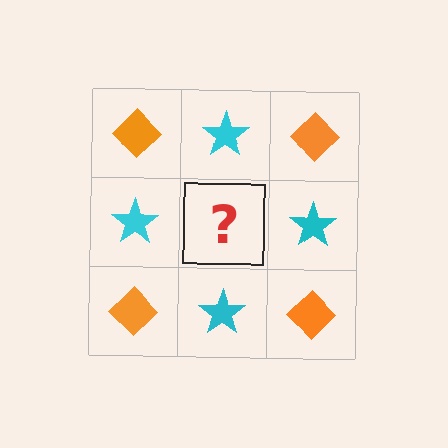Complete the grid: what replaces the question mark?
The question mark should be replaced with an orange diamond.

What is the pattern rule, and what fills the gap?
The rule is that it alternates orange diamond and cyan star in a checkerboard pattern. The gap should be filled with an orange diamond.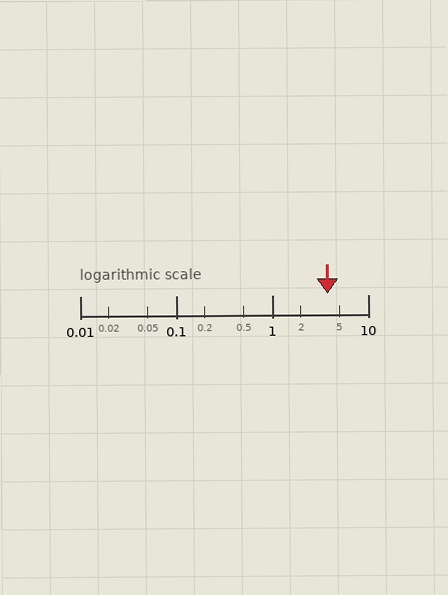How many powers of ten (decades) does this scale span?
The scale spans 3 decades, from 0.01 to 10.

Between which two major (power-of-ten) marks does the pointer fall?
The pointer is between 1 and 10.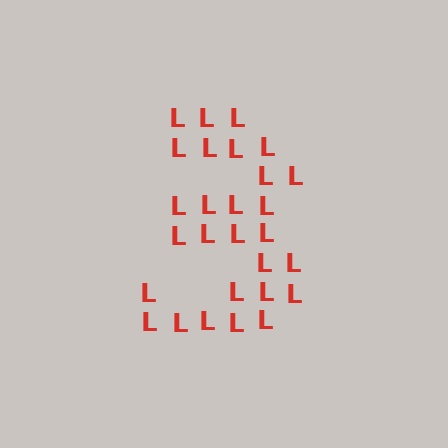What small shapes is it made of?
It is made of small letter L's.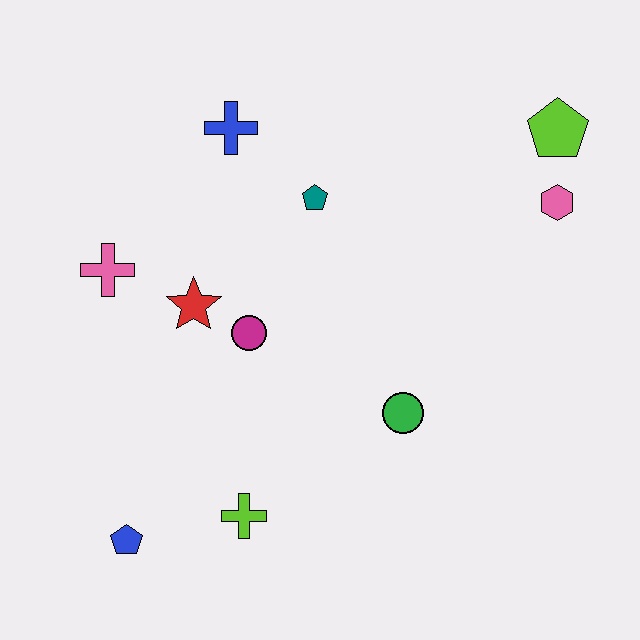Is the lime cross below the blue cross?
Yes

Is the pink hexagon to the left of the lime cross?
No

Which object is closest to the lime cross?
The blue pentagon is closest to the lime cross.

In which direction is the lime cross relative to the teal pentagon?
The lime cross is below the teal pentagon.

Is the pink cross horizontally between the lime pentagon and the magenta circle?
No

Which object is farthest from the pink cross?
The lime pentagon is farthest from the pink cross.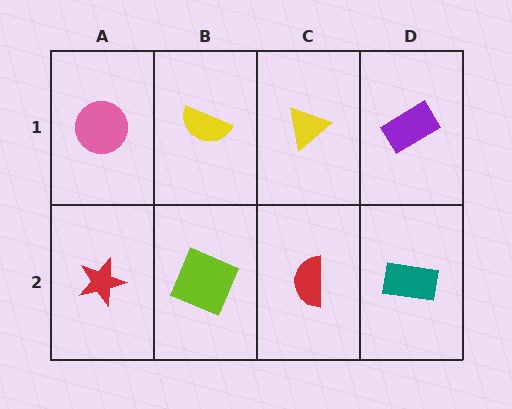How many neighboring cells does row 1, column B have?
3.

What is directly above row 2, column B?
A yellow semicircle.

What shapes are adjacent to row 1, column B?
A lime square (row 2, column B), a pink circle (row 1, column A), a yellow triangle (row 1, column C).